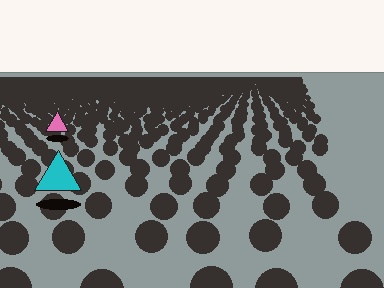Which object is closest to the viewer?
The cyan triangle is closest. The texture marks near it are larger and more spread out.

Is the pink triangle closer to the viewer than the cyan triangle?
No. The cyan triangle is closer — you can tell from the texture gradient: the ground texture is coarser near it.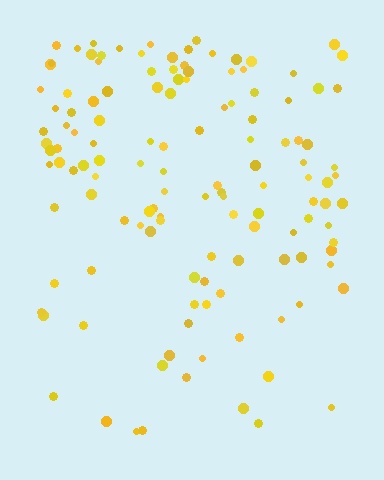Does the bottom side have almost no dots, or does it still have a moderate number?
Still a moderate number, just noticeably fewer than the top.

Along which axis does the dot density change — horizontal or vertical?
Vertical.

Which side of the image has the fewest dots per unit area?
The bottom.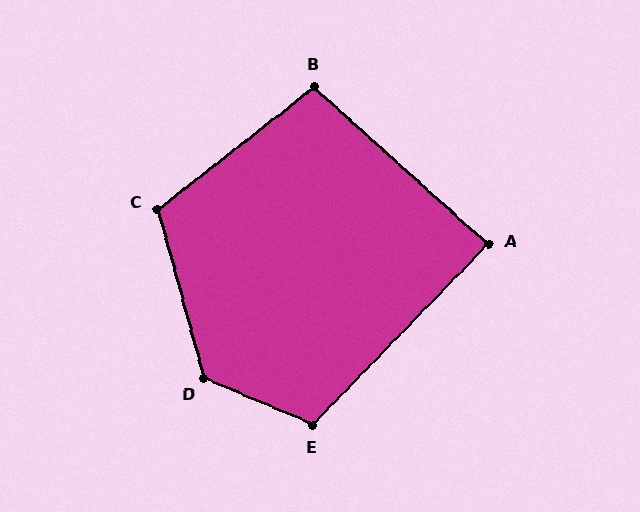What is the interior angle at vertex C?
Approximately 113 degrees (obtuse).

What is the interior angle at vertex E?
Approximately 111 degrees (obtuse).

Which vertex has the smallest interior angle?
A, at approximately 88 degrees.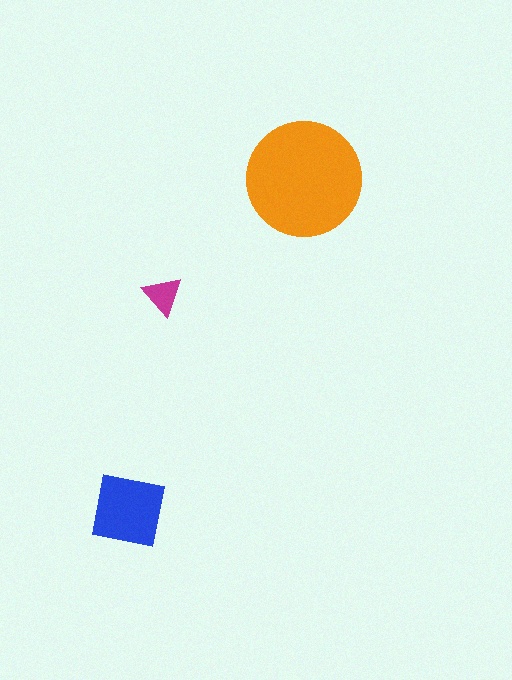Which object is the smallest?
The magenta triangle.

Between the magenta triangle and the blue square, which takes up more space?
The blue square.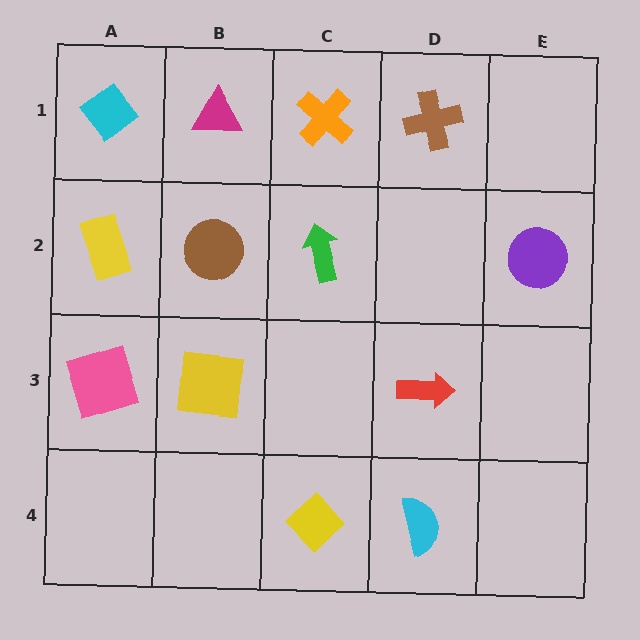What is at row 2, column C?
A green arrow.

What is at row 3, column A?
A pink square.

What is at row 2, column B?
A brown circle.